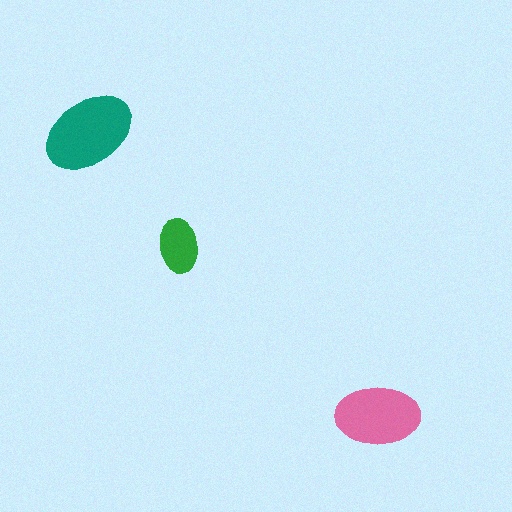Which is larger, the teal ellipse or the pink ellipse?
The teal one.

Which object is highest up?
The teal ellipse is topmost.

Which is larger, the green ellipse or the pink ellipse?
The pink one.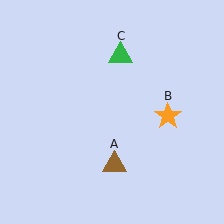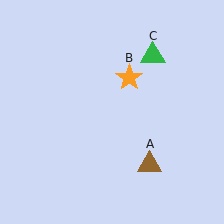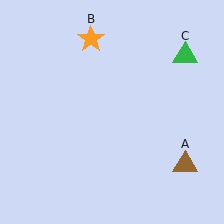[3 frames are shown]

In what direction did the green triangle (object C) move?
The green triangle (object C) moved right.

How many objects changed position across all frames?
3 objects changed position: brown triangle (object A), orange star (object B), green triangle (object C).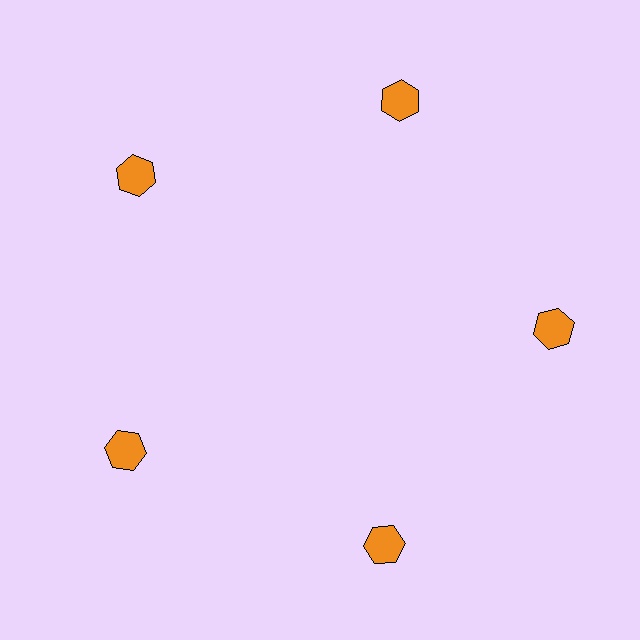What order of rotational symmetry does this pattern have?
This pattern has 5-fold rotational symmetry.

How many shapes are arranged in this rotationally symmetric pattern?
There are 5 shapes, arranged in 5 groups of 1.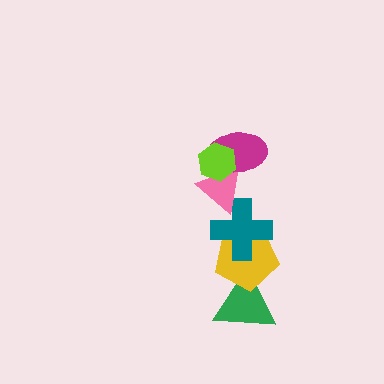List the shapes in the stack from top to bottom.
From top to bottom: the lime hexagon, the magenta ellipse, the pink triangle, the teal cross, the yellow pentagon, the green triangle.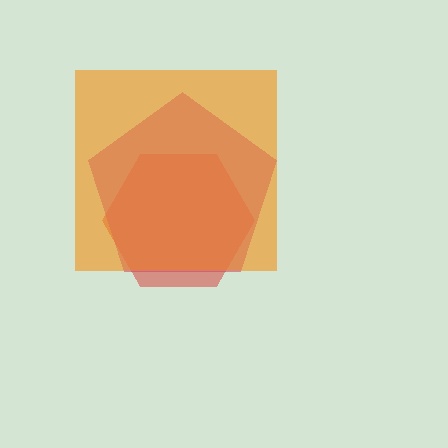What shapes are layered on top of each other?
The layered shapes are: a red hexagon, a magenta pentagon, an orange square.